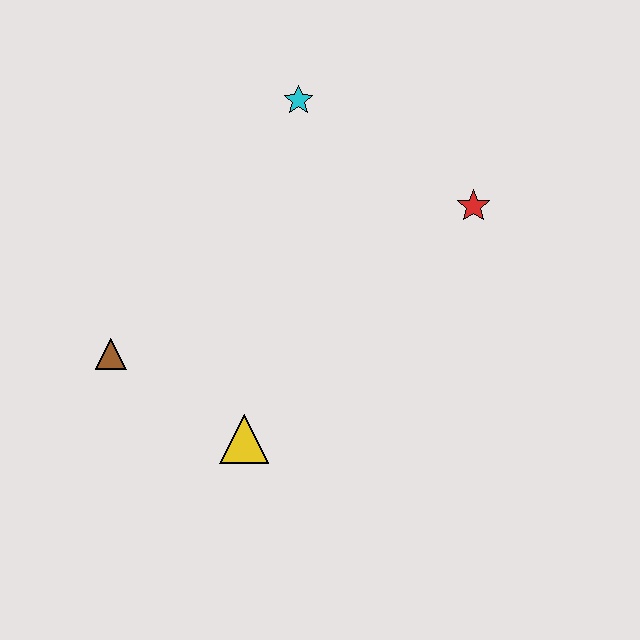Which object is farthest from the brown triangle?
The red star is farthest from the brown triangle.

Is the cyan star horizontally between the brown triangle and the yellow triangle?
No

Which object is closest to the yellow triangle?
The brown triangle is closest to the yellow triangle.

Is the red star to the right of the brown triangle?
Yes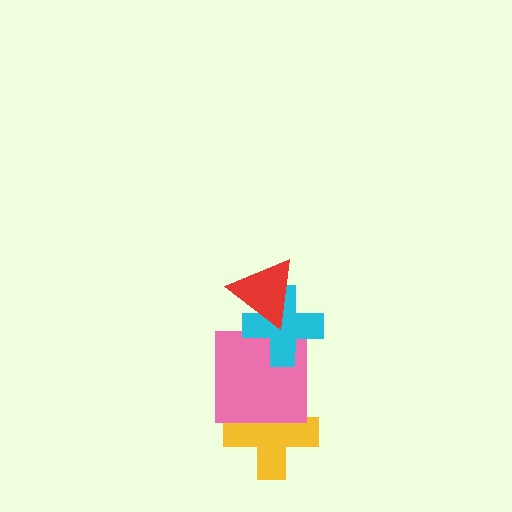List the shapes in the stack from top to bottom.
From top to bottom: the red triangle, the cyan cross, the pink square, the yellow cross.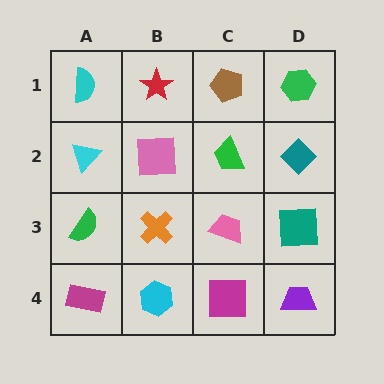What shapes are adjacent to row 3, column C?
A green trapezoid (row 2, column C), a magenta square (row 4, column C), an orange cross (row 3, column B), a teal square (row 3, column D).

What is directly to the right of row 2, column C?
A teal diamond.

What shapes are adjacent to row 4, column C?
A pink trapezoid (row 3, column C), a cyan hexagon (row 4, column B), a purple trapezoid (row 4, column D).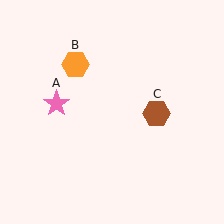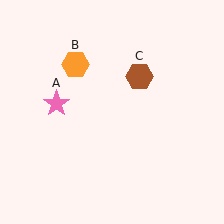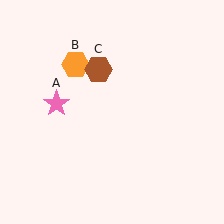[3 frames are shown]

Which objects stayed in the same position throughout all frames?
Pink star (object A) and orange hexagon (object B) remained stationary.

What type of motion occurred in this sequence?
The brown hexagon (object C) rotated counterclockwise around the center of the scene.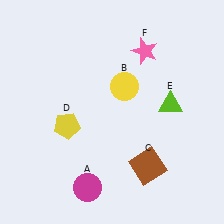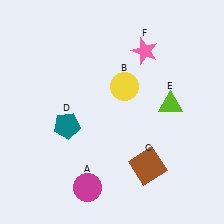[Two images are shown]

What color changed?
The pentagon (D) changed from yellow in Image 1 to teal in Image 2.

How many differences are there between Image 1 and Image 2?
There is 1 difference between the two images.